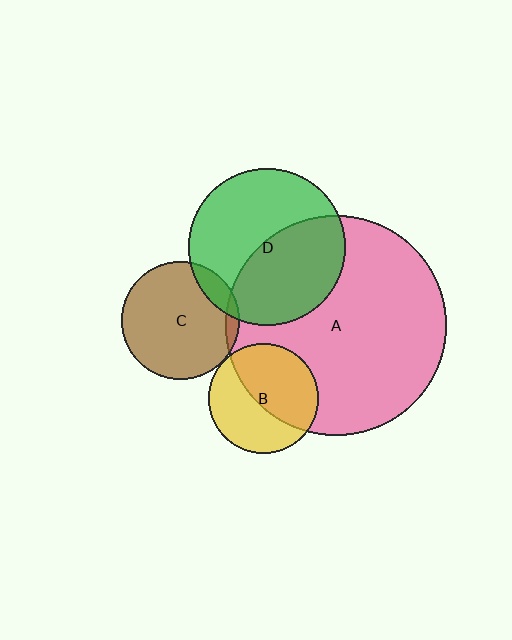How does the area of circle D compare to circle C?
Approximately 1.8 times.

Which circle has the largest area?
Circle A (pink).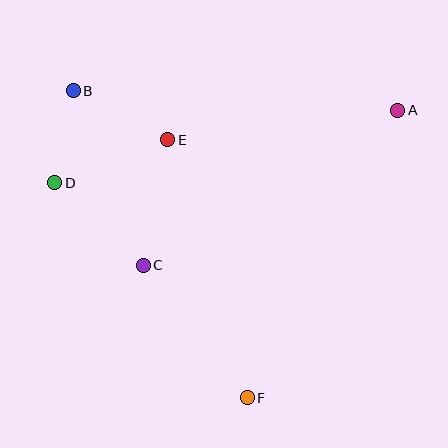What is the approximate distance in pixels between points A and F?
The distance between A and F is approximately 324 pixels.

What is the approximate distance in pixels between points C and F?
The distance between C and F is approximately 169 pixels.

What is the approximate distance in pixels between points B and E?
The distance between B and E is approximately 106 pixels.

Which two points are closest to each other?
Points B and D are closest to each other.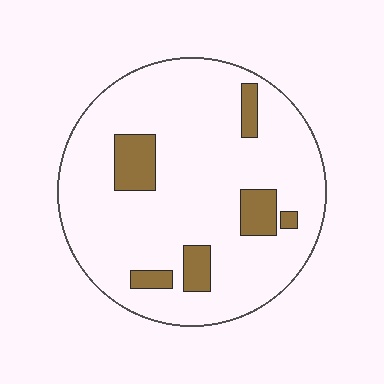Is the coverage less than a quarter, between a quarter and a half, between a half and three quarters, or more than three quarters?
Less than a quarter.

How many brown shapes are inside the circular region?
6.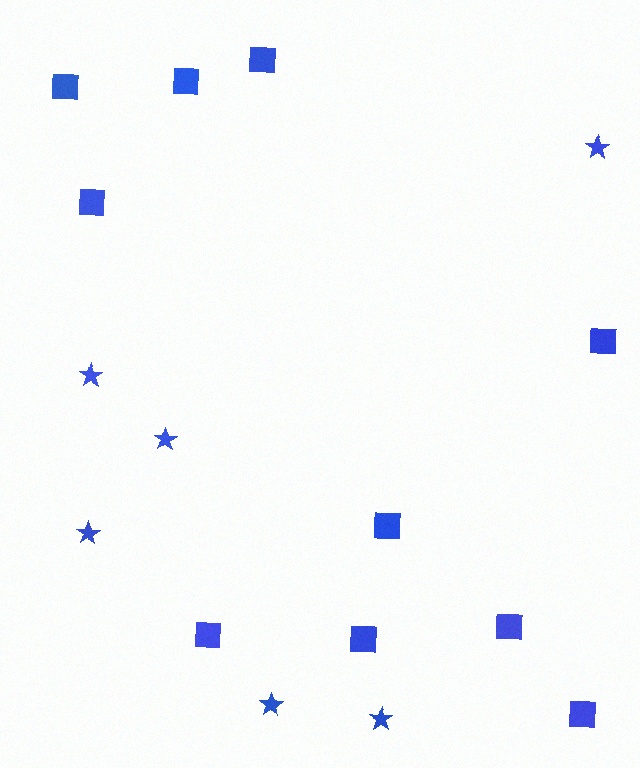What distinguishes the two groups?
There are 2 groups: one group of stars (6) and one group of squares (10).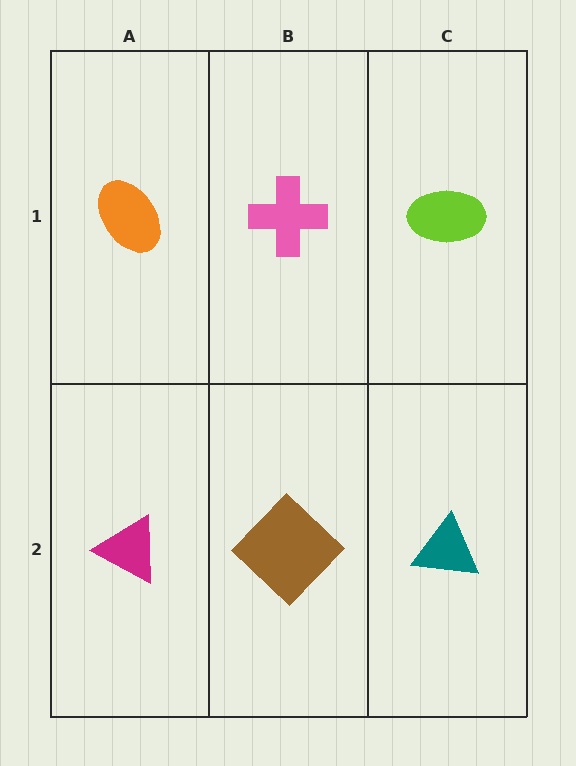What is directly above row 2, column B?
A pink cross.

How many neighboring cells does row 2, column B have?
3.